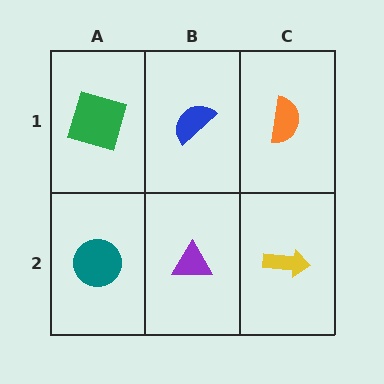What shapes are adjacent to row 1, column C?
A yellow arrow (row 2, column C), a blue semicircle (row 1, column B).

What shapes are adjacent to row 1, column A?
A teal circle (row 2, column A), a blue semicircle (row 1, column B).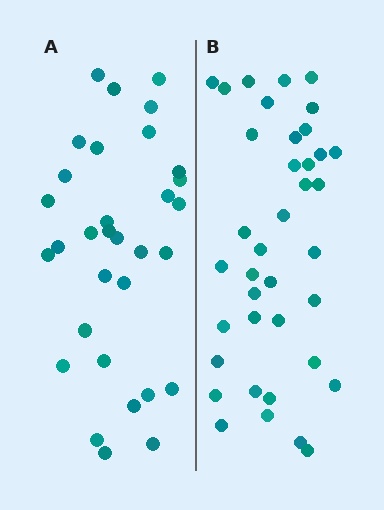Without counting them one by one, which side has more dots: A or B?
Region B (the right region) has more dots.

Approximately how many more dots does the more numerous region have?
Region B has about 6 more dots than region A.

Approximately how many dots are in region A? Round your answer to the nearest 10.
About 30 dots. (The exact count is 32, which rounds to 30.)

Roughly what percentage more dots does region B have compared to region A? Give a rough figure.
About 20% more.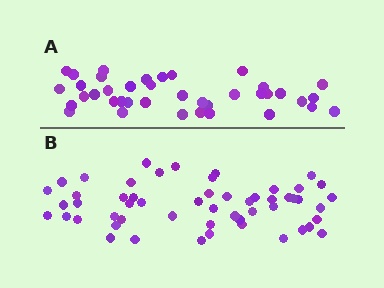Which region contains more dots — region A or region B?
Region B (the bottom region) has more dots.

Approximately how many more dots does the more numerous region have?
Region B has approximately 15 more dots than region A.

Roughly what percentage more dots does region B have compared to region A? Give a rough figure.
About 40% more.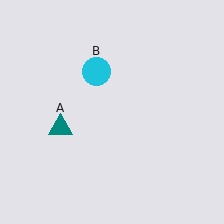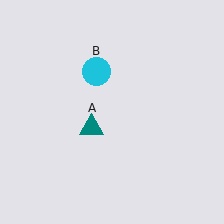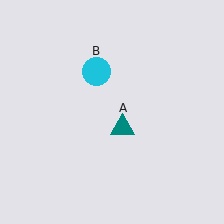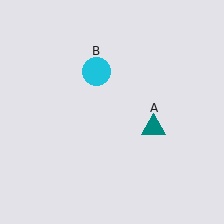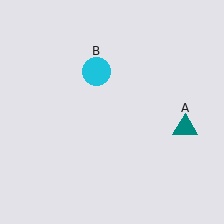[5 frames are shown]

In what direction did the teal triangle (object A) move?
The teal triangle (object A) moved right.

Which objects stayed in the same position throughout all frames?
Cyan circle (object B) remained stationary.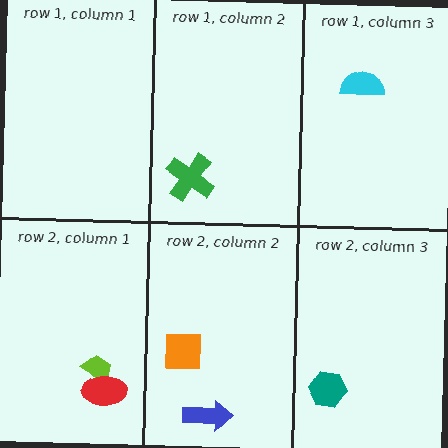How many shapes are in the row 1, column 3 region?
1.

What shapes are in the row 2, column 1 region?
The lime trapezoid, the red ellipse.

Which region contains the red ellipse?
The row 2, column 1 region.